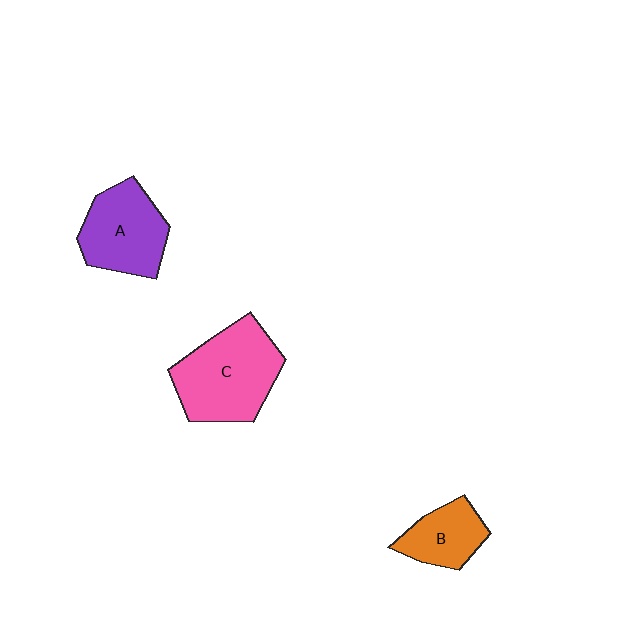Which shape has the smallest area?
Shape B (orange).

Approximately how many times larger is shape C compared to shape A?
Approximately 1.3 times.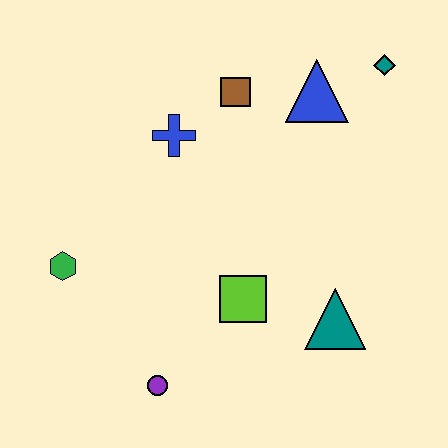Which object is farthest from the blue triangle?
The purple circle is farthest from the blue triangle.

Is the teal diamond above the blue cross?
Yes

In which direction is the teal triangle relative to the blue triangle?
The teal triangle is below the blue triangle.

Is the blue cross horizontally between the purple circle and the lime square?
Yes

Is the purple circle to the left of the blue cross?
Yes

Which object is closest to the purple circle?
The lime square is closest to the purple circle.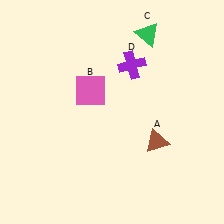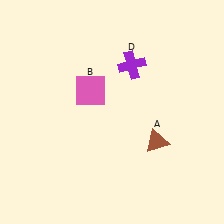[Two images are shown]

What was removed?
The green triangle (C) was removed in Image 2.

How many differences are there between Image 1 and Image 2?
There is 1 difference between the two images.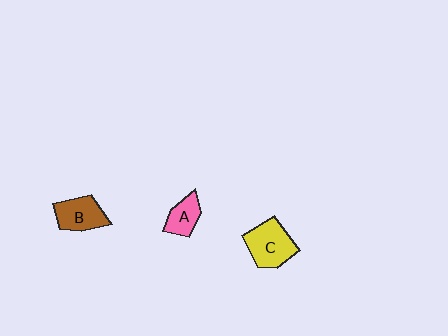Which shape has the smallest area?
Shape A (pink).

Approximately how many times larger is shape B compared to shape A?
Approximately 1.4 times.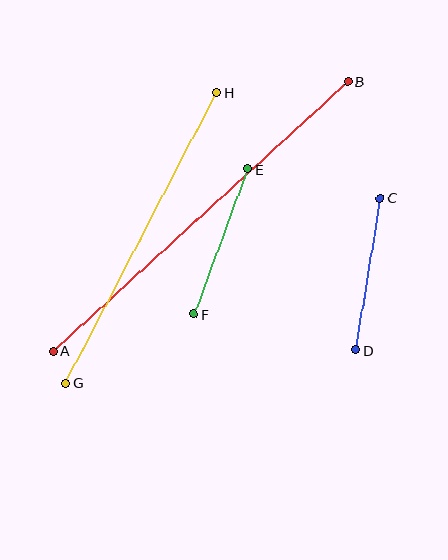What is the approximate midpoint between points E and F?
The midpoint is at approximately (221, 242) pixels.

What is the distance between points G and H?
The distance is approximately 328 pixels.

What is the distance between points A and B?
The distance is approximately 399 pixels.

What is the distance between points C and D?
The distance is approximately 154 pixels.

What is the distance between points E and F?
The distance is approximately 155 pixels.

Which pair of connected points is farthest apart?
Points A and B are farthest apart.